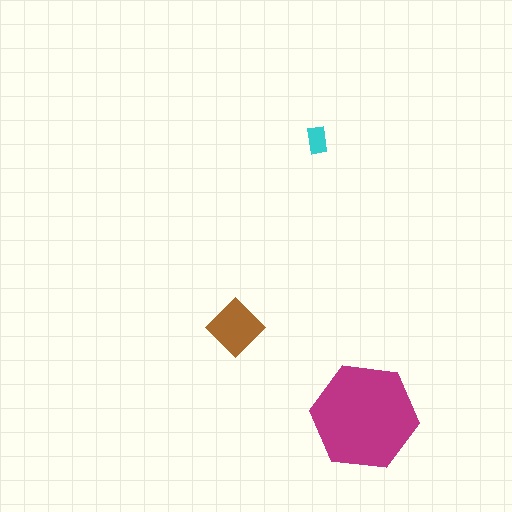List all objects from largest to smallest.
The magenta hexagon, the brown diamond, the cyan rectangle.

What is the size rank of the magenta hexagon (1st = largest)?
1st.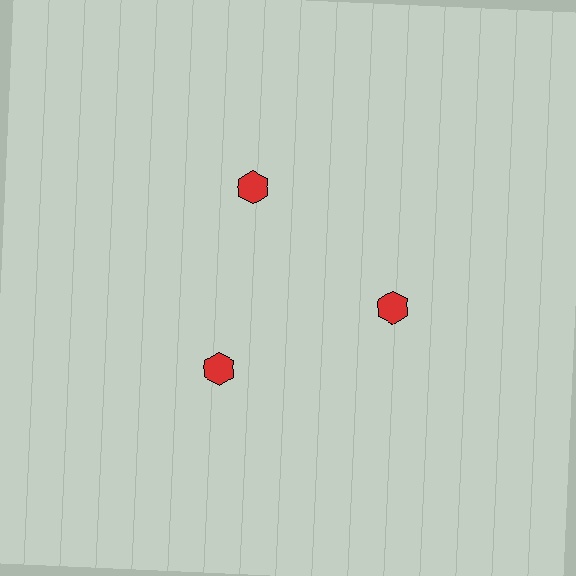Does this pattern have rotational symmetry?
Yes, this pattern has 3-fold rotational symmetry. It looks the same after rotating 120 degrees around the center.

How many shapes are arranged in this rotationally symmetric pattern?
There are 3 shapes, arranged in 3 groups of 1.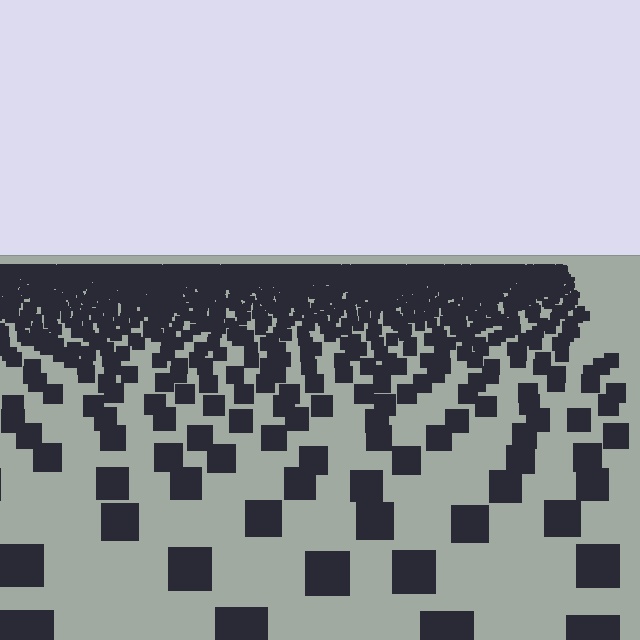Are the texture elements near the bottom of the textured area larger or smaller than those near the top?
Larger. Near the bottom, elements are closer to the viewer and appear at a bigger on-screen size.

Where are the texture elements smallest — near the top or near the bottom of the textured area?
Near the top.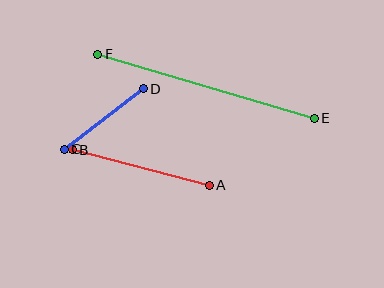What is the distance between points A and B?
The distance is approximately 142 pixels.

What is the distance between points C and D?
The distance is approximately 99 pixels.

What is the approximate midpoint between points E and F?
The midpoint is at approximately (206, 86) pixels.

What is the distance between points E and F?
The distance is approximately 226 pixels.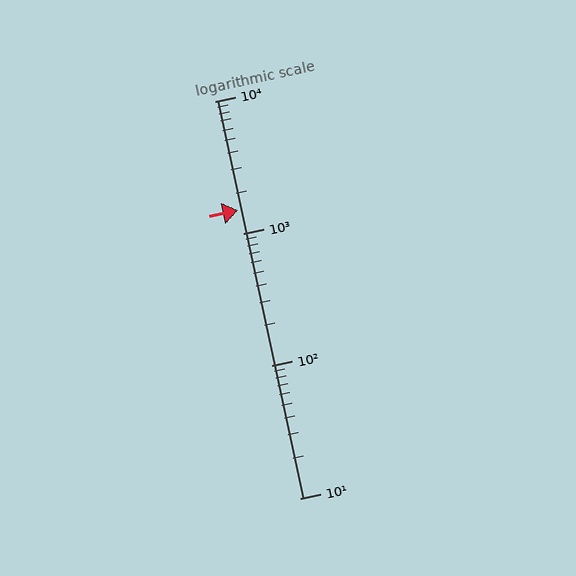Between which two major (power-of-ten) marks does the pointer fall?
The pointer is between 1000 and 10000.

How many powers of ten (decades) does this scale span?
The scale spans 3 decades, from 10 to 10000.